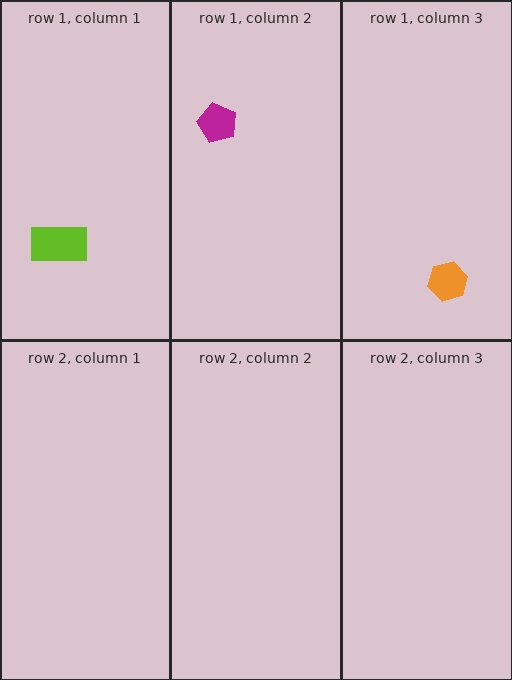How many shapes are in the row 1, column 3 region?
1.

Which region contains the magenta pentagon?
The row 1, column 2 region.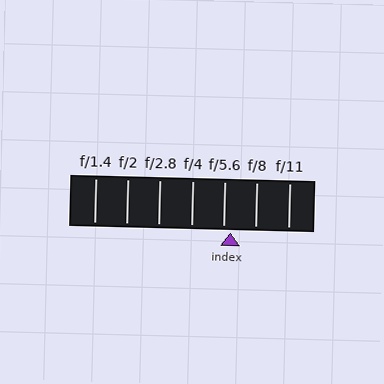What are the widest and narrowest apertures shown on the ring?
The widest aperture shown is f/1.4 and the narrowest is f/11.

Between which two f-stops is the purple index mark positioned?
The index mark is between f/5.6 and f/8.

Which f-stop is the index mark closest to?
The index mark is closest to f/5.6.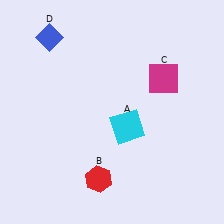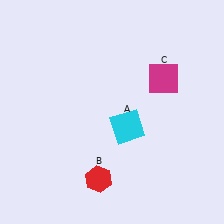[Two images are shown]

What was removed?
The blue diamond (D) was removed in Image 2.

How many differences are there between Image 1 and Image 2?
There is 1 difference between the two images.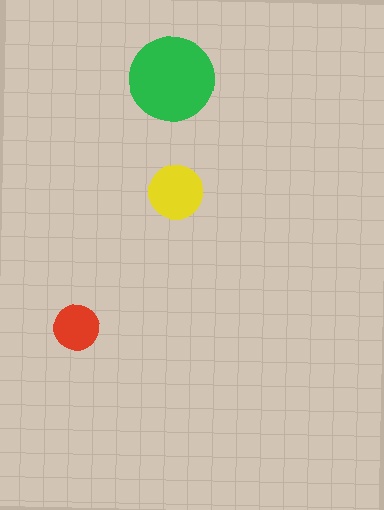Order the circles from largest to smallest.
the green one, the yellow one, the red one.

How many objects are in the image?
There are 3 objects in the image.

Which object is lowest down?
The red circle is bottommost.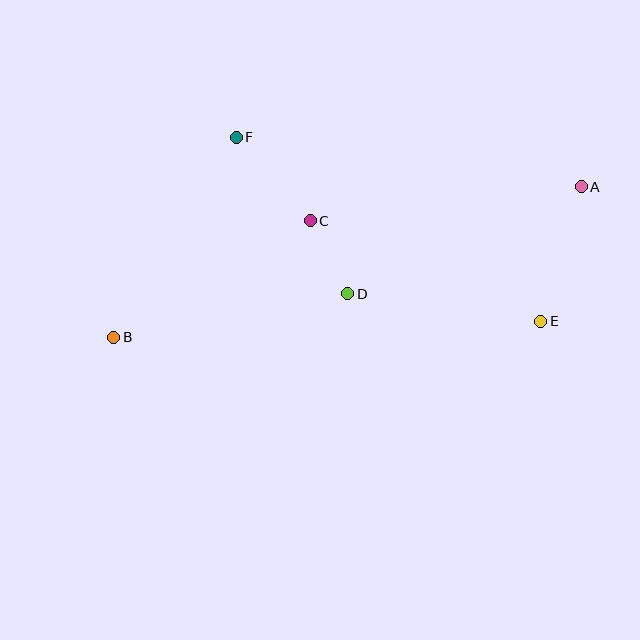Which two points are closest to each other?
Points C and D are closest to each other.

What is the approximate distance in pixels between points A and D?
The distance between A and D is approximately 257 pixels.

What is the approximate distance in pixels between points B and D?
The distance between B and D is approximately 238 pixels.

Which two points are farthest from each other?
Points A and B are farthest from each other.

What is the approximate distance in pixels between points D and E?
The distance between D and E is approximately 195 pixels.